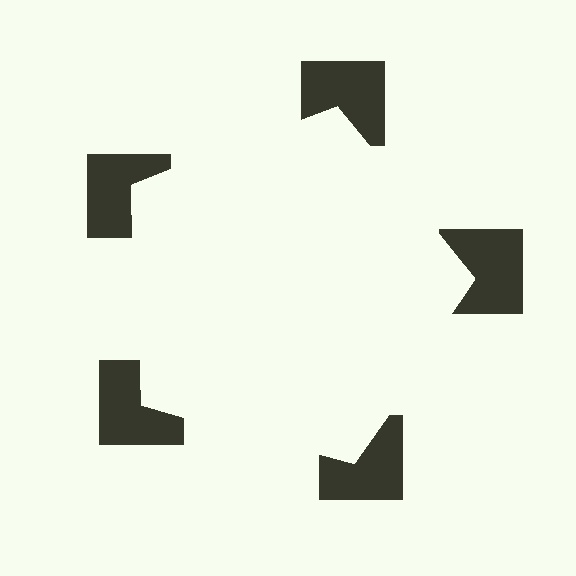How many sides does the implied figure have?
5 sides.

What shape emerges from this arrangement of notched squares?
An illusory pentagon — its edges are inferred from the aligned wedge cuts in the notched squares, not physically drawn.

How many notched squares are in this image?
There are 5 — one at each vertex of the illusory pentagon.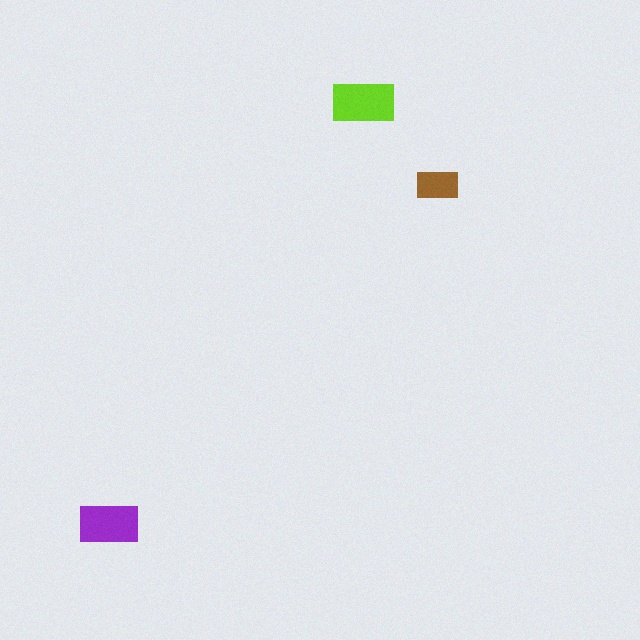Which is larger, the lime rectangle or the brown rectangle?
The lime one.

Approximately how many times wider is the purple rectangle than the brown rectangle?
About 1.5 times wider.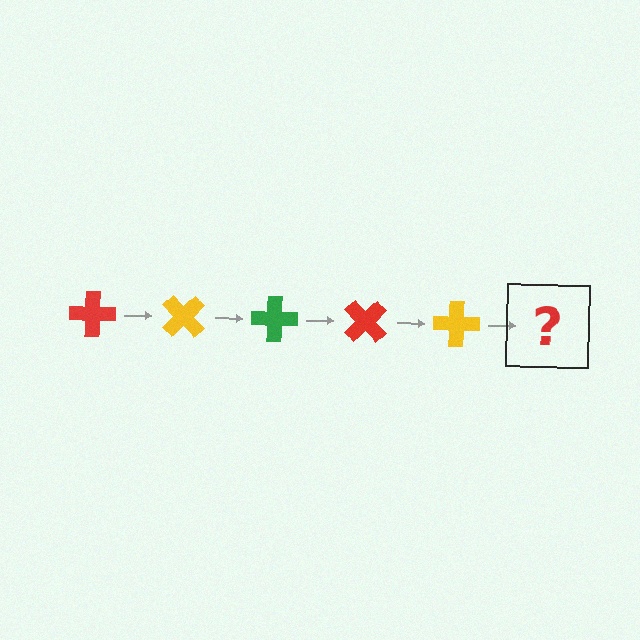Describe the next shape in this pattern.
It should be a green cross, rotated 225 degrees from the start.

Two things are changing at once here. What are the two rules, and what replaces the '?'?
The two rules are that it rotates 45 degrees each step and the color cycles through red, yellow, and green. The '?' should be a green cross, rotated 225 degrees from the start.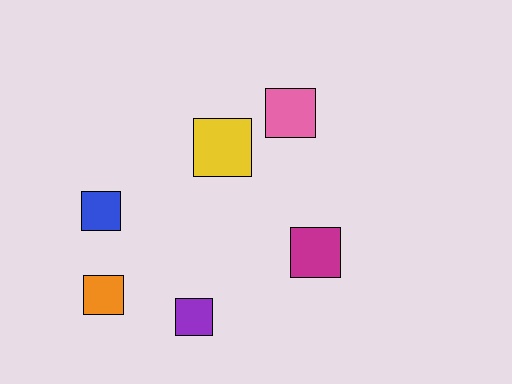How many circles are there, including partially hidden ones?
There are no circles.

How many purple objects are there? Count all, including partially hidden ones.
There is 1 purple object.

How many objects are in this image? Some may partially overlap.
There are 6 objects.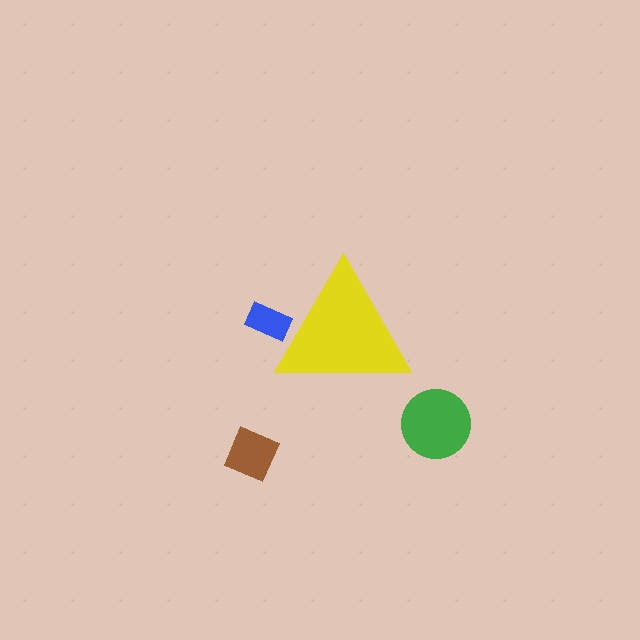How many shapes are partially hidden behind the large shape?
1 shape is partially hidden.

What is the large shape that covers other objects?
A yellow triangle.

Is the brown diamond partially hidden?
No, the brown diamond is fully visible.